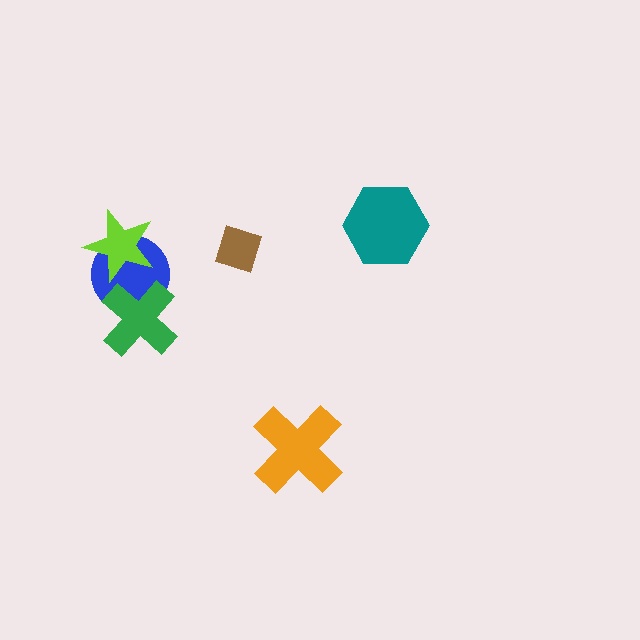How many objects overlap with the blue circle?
2 objects overlap with the blue circle.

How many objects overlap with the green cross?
1 object overlaps with the green cross.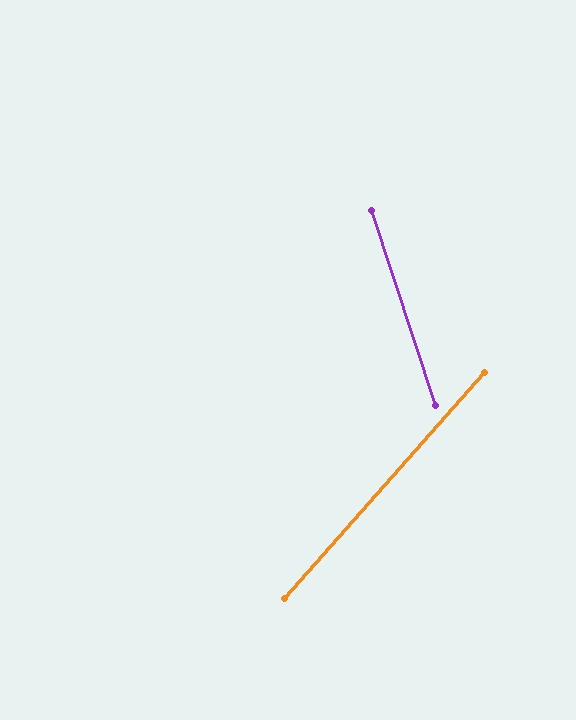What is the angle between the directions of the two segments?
Approximately 59 degrees.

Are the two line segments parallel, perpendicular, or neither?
Neither parallel nor perpendicular — they differ by about 59°.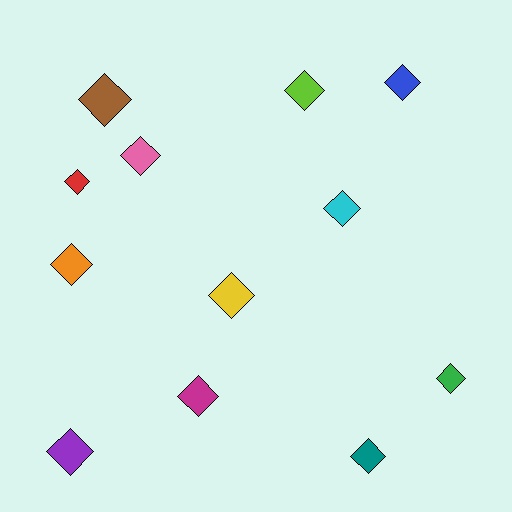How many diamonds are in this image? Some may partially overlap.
There are 12 diamonds.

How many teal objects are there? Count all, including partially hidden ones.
There is 1 teal object.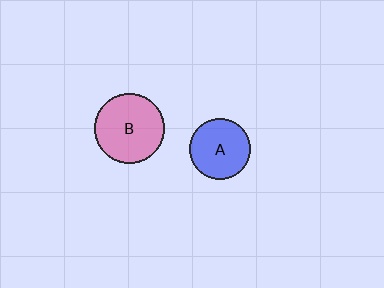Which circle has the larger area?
Circle B (pink).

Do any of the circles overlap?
No, none of the circles overlap.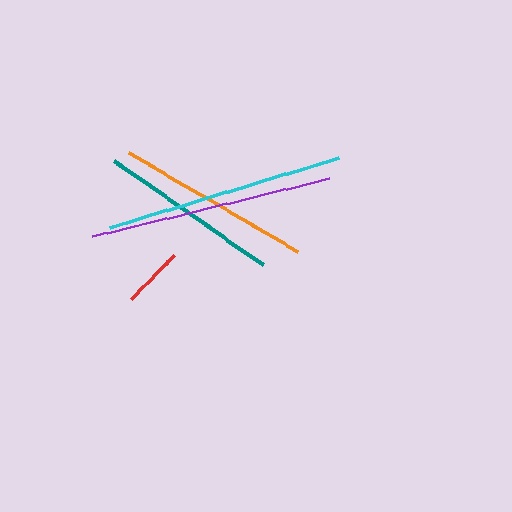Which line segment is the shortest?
The red line is the shortest at approximately 61 pixels.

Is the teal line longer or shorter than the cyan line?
The cyan line is longer than the teal line.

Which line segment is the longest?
The purple line is the longest at approximately 244 pixels.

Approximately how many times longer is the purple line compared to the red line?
The purple line is approximately 4.0 times the length of the red line.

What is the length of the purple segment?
The purple segment is approximately 244 pixels long.